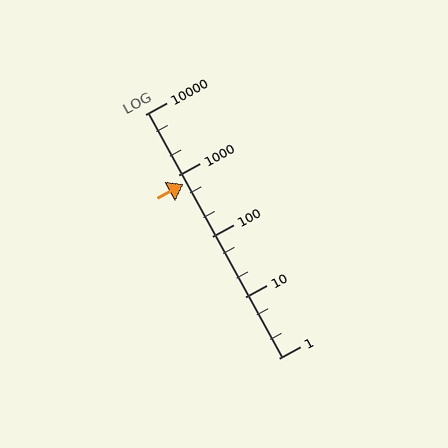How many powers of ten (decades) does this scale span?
The scale spans 4 decades, from 1 to 10000.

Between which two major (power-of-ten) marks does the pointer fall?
The pointer is between 100 and 1000.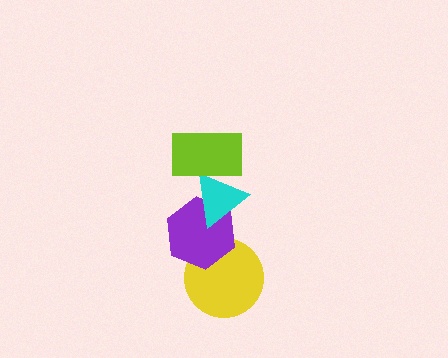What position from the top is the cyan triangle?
The cyan triangle is 2nd from the top.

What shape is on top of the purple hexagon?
The cyan triangle is on top of the purple hexagon.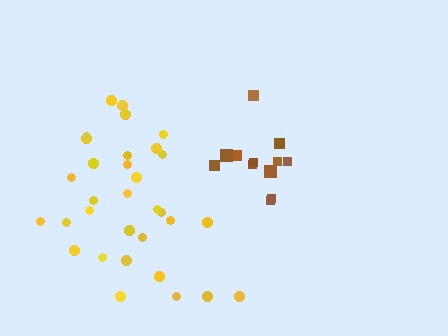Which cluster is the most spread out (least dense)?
Yellow.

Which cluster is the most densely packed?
Brown.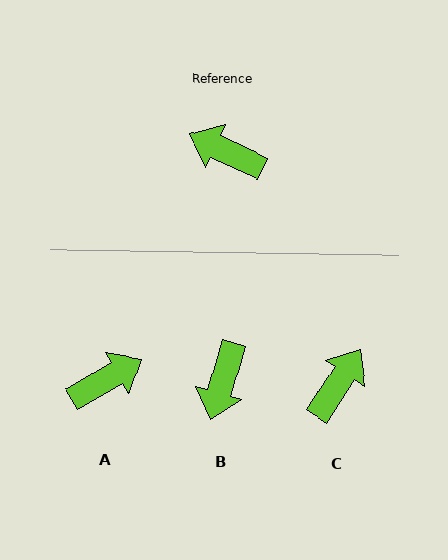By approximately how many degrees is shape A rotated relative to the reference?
Approximately 125 degrees clockwise.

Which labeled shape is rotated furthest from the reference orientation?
A, about 125 degrees away.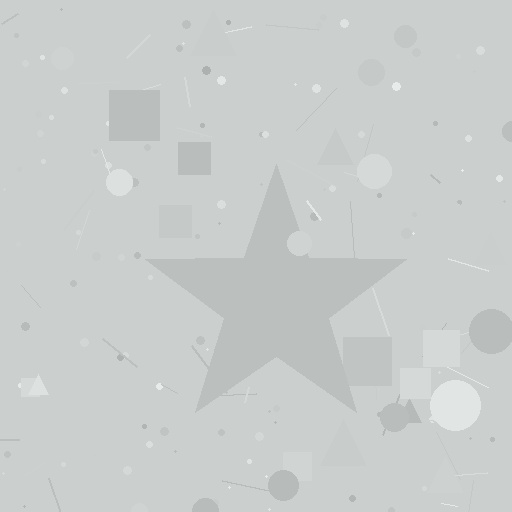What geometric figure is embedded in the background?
A star is embedded in the background.